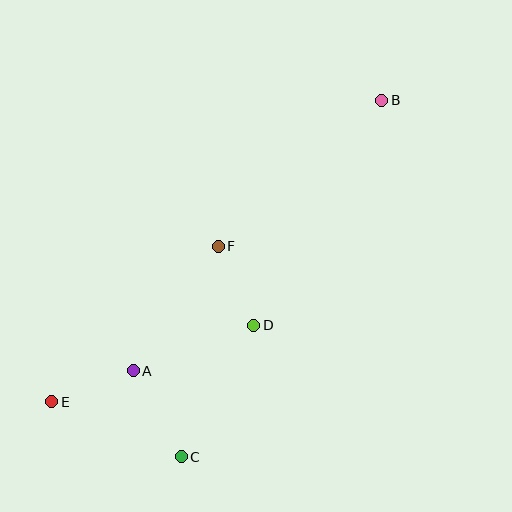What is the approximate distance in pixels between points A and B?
The distance between A and B is approximately 367 pixels.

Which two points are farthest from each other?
Points B and E are farthest from each other.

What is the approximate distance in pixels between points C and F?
The distance between C and F is approximately 214 pixels.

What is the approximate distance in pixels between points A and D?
The distance between A and D is approximately 129 pixels.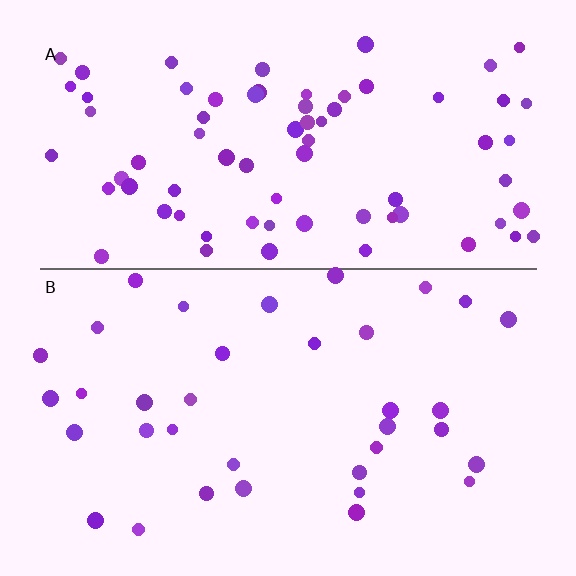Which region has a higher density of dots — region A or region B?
A (the top).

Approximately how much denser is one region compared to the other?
Approximately 2.1× — region A over region B.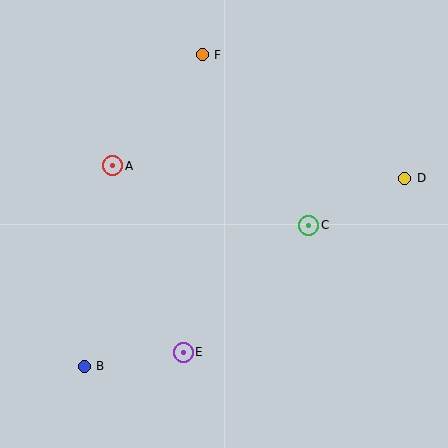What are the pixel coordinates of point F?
Point F is at (202, 55).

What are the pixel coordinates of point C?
Point C is at (309, 225).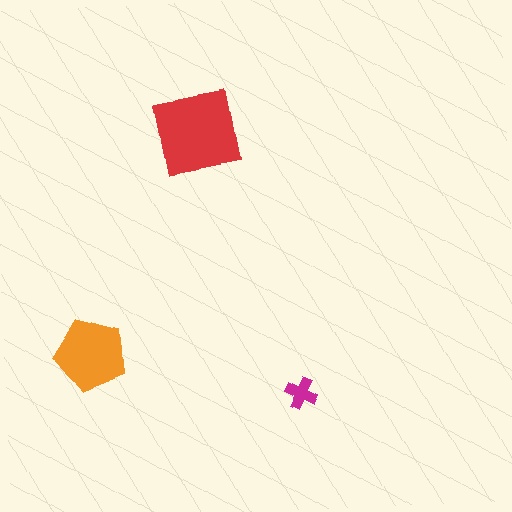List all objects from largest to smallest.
The red square, the orange pentagon, the magenta cross.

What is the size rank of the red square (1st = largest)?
1st.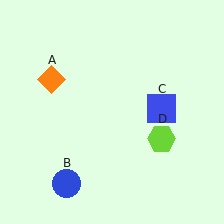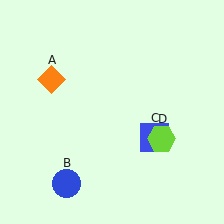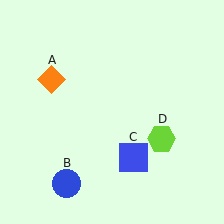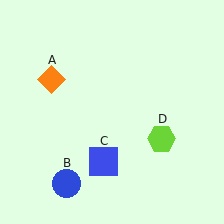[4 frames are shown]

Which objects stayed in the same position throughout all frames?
Orange diamond (object A) and blue circle (object B) and lime hexagon (object D) remained stationary.